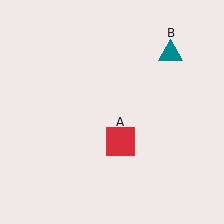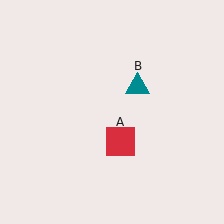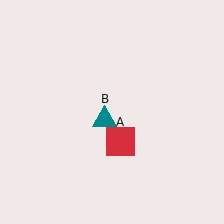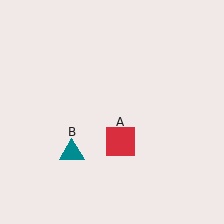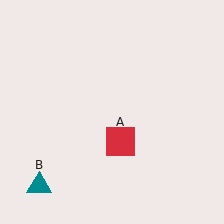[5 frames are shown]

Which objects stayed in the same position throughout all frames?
Red square (object A) remained stationary.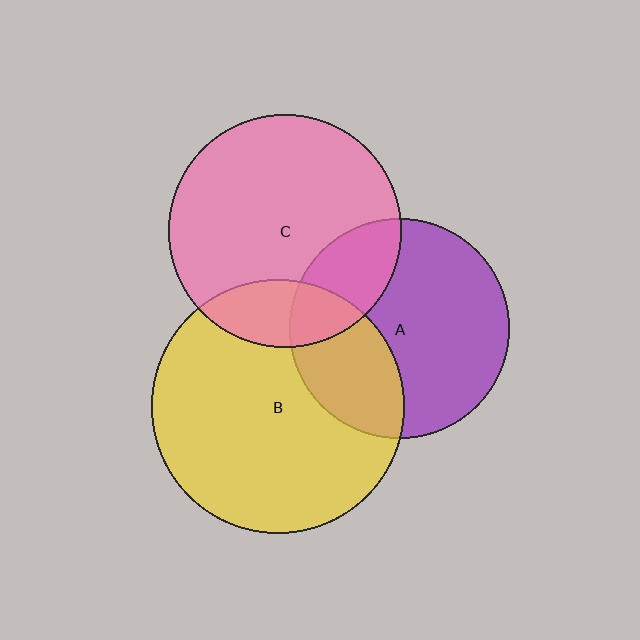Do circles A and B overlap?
Yes.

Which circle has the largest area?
Circle B (yellow).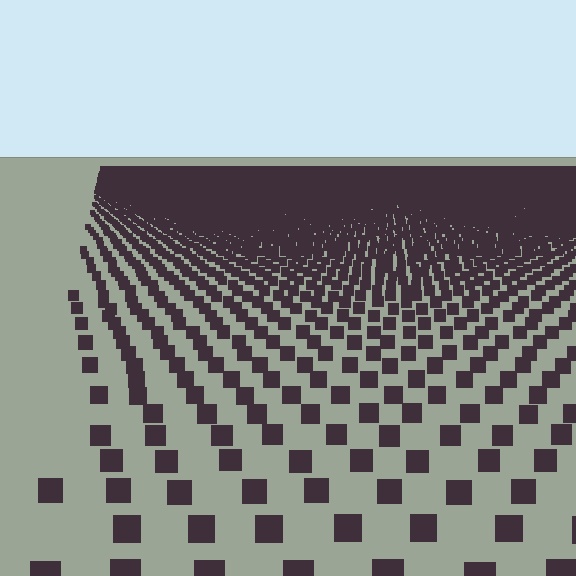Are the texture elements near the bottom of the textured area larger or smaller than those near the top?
Larger. Near the bottom, elements are closer to the viewer and appear at a bigger on-screen size.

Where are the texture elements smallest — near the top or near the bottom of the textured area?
Near the top.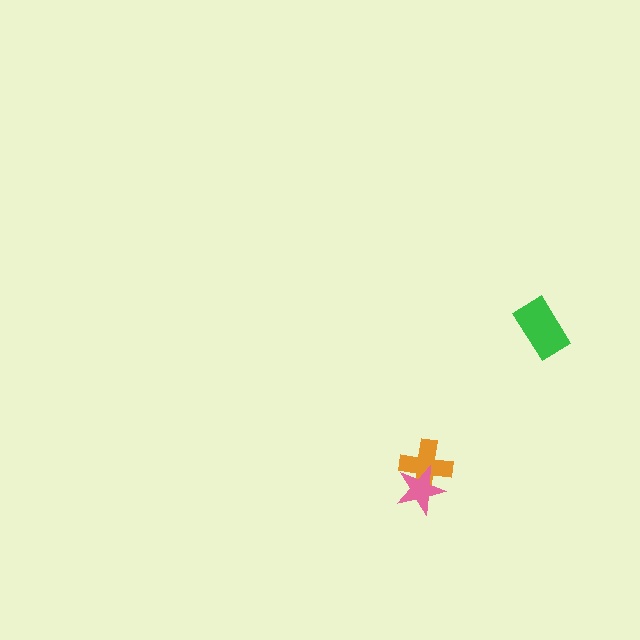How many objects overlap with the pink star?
1 object overlaps with the pink star.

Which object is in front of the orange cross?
The pink star is in front of the orange cross.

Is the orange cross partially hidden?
Yes, it is partially covered by another shape.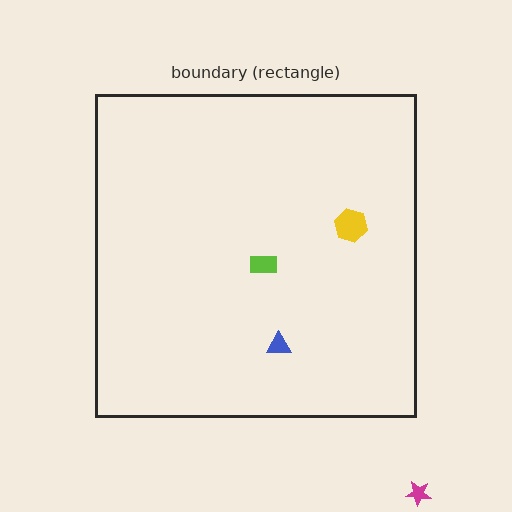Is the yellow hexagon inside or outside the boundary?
Inside.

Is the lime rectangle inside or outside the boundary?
Inside.